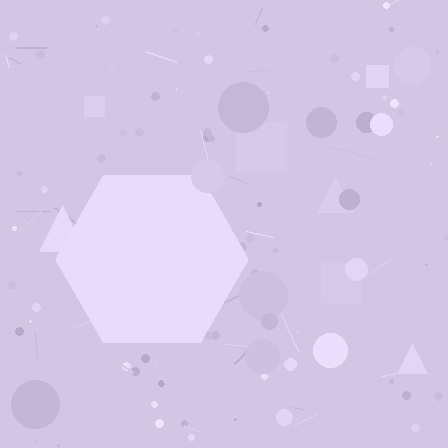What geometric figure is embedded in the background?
A hexagon is embedded in the background.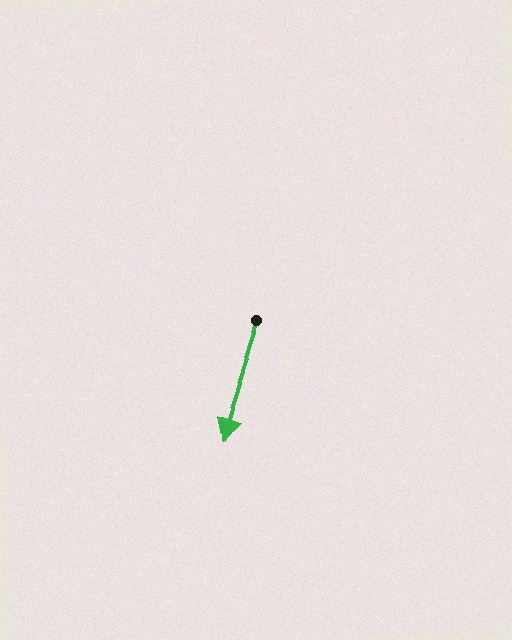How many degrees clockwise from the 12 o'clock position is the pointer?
Approximately 197 degrees.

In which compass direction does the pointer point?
South.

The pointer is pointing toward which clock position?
Roughly 7 o'clock.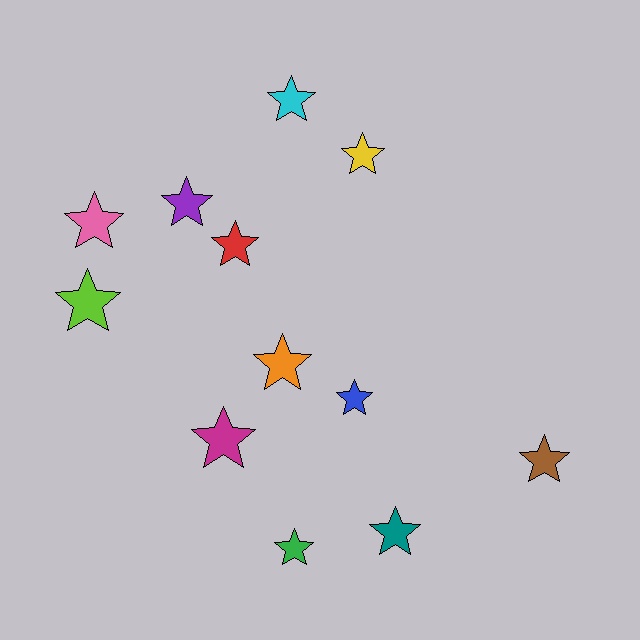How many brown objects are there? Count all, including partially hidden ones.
There is 1 brown object.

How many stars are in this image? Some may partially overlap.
There are 12 stars.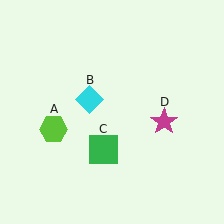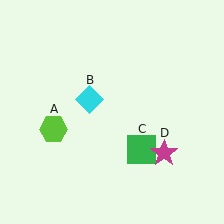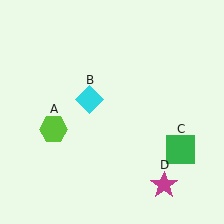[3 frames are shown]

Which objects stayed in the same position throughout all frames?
Lime hexagon (object A) and cyan diamond (object B) remained stationary.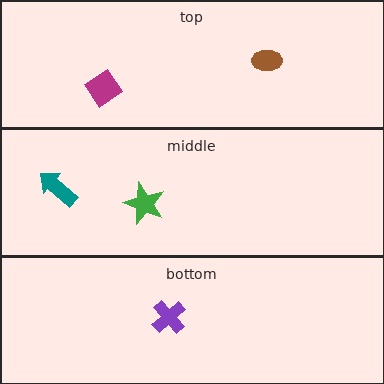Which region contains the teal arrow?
The middle region.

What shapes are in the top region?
The magenta diamond, the brown ellipse.